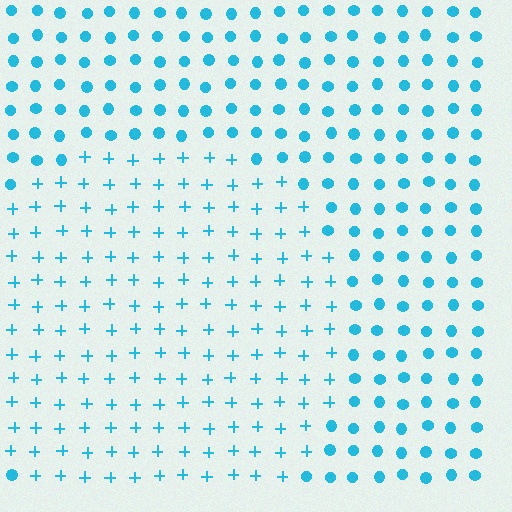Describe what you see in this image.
The image is filled with small cyan elements arranged in a uniform grid. A circle-shaped region contains plus signs, while the surrounding area contains circles. The boundary is defined purely by the change in element shape.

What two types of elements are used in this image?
The image uses plus signs inside the circle region and circles outside it.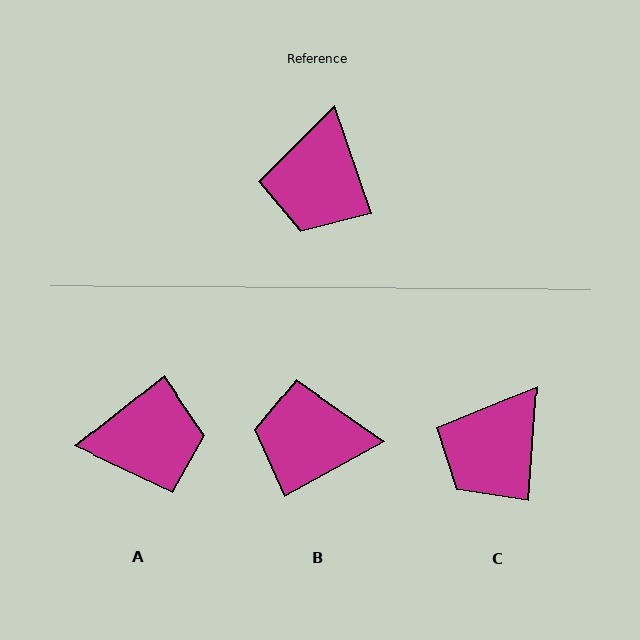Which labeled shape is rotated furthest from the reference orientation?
A, about 110 degrees away.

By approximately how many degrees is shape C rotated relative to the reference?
Approximately 23 degrees clockwise.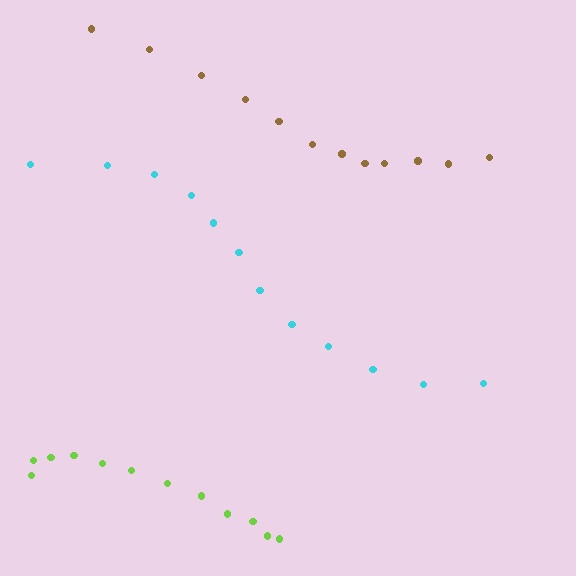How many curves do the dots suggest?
There are 3 distinct paths.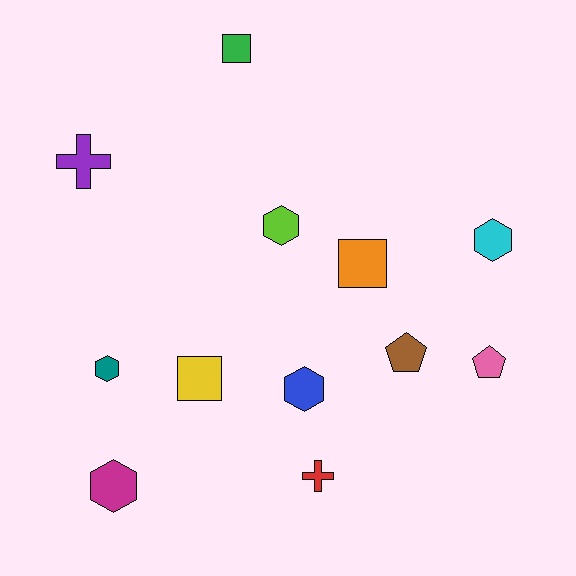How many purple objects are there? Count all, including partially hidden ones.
There is 1 purple object.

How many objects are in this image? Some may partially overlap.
There are 12 objects.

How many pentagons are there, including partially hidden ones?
There are 2 pentagons.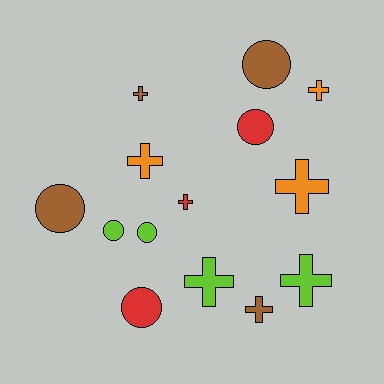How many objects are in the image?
There are 14 objects.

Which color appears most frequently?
Brown, with 4 objects.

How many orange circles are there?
There are no orange circles.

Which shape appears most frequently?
Cross, with 8 objects.